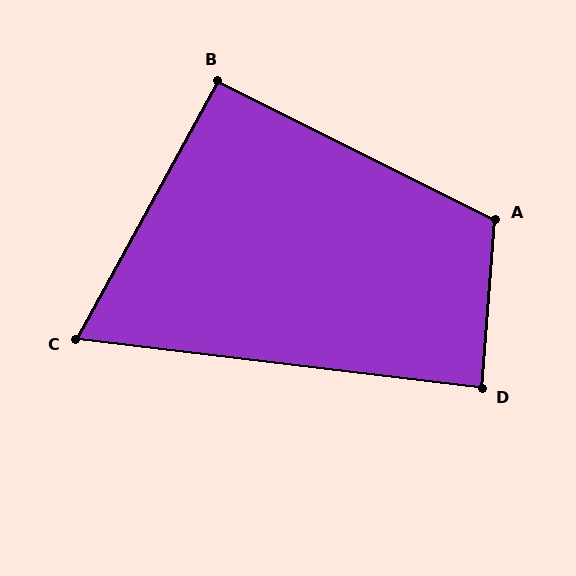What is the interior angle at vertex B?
Approximately 92 degrees (approximately right).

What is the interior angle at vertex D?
Approximately 88 degrees (approximately right).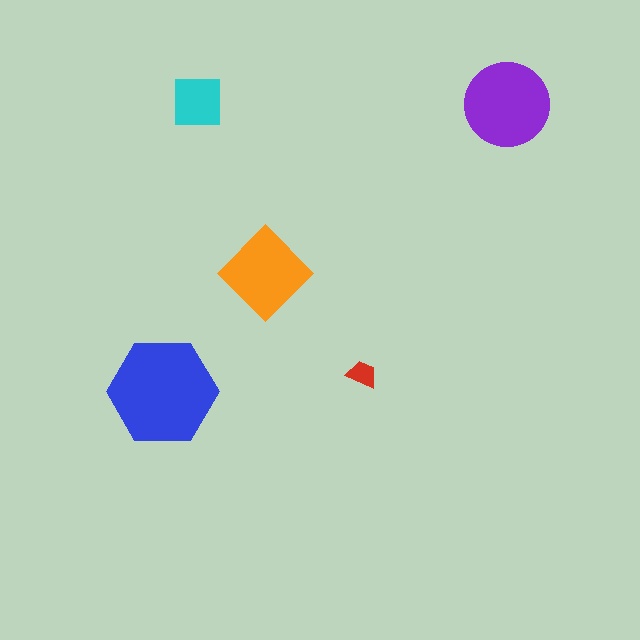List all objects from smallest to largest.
The red trapezoid, the cyan square, the orange diamond, the purple circle, the blue hexagon.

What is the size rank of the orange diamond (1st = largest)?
3rd.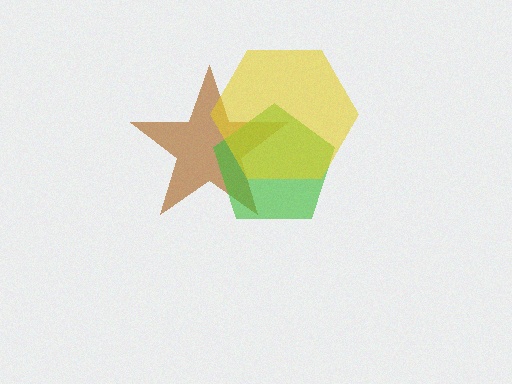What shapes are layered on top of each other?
The layered shapes are: a brown star, a green pentagon, a yellow hexagon.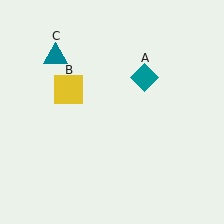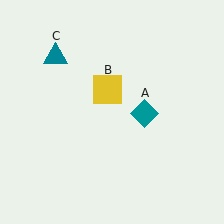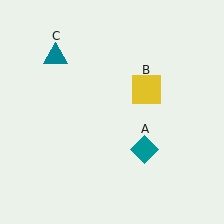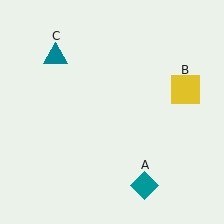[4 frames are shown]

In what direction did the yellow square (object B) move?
The yellow square (object B) moved right.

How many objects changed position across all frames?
2 objects changed position: teal diamond (object A), yellow square (object B).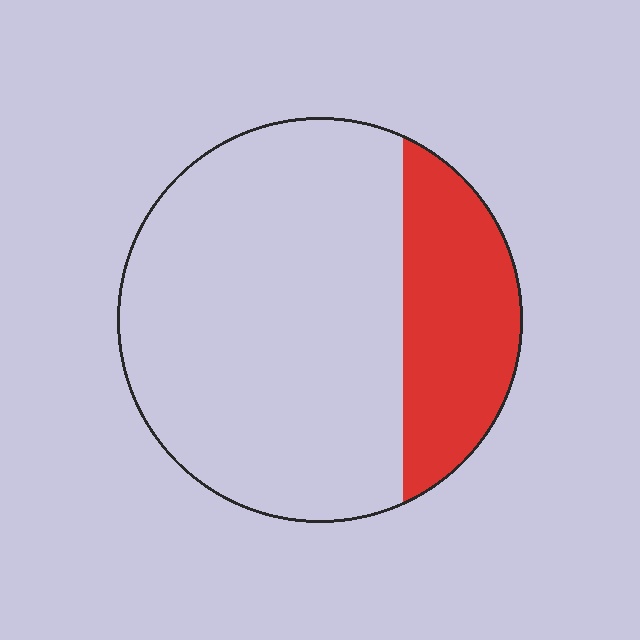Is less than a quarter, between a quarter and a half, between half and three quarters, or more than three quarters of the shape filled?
Less than a quarter.